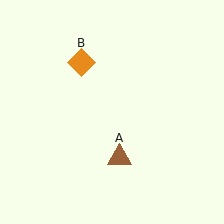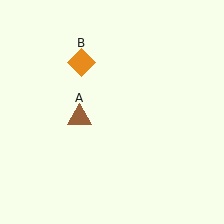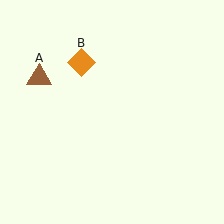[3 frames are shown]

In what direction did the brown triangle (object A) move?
The brown triangle (object A) moved up and to the left.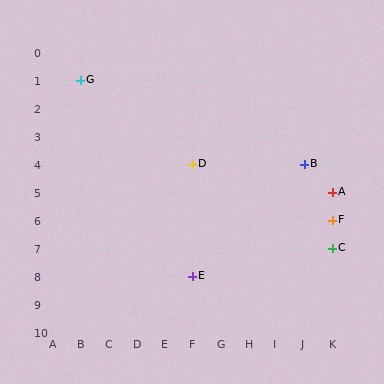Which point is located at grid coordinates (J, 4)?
Point B is at (J, 4).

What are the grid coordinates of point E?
Point E is at grid coordinates (F, 8).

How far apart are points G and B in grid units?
Points G and B are 8 columns and 3 rows apart (about 8.5 grid units diagonally).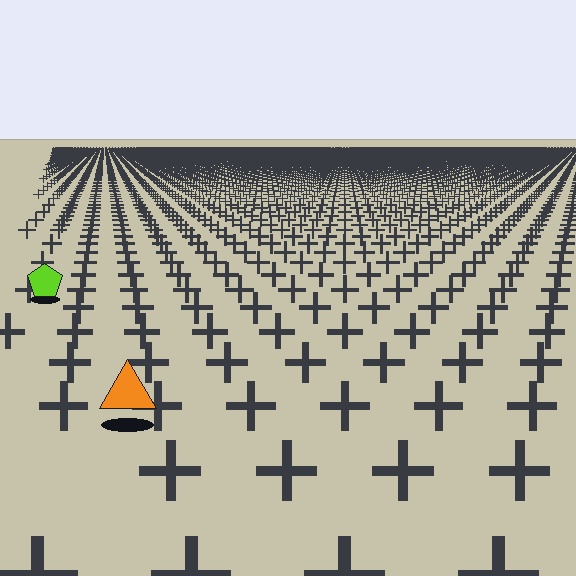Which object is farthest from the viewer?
The lime pentagon is farthest from the viewer. It appears smaller and the ground texture around it is denser.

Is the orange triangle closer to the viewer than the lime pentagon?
Yes. The orange triangle is closer — you can tell from the texture gradient: the ground texture is coarser near it.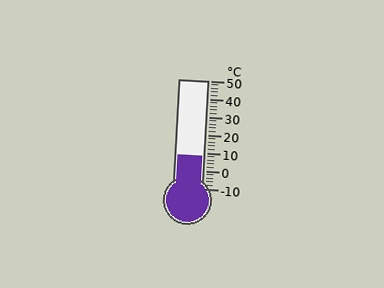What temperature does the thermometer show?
The thermometer shows approximately 8°C.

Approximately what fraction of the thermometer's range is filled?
The thermometer is filled to approximately 30% of its range.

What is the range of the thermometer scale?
The thermometer scale ranges from -10°C to 50°C.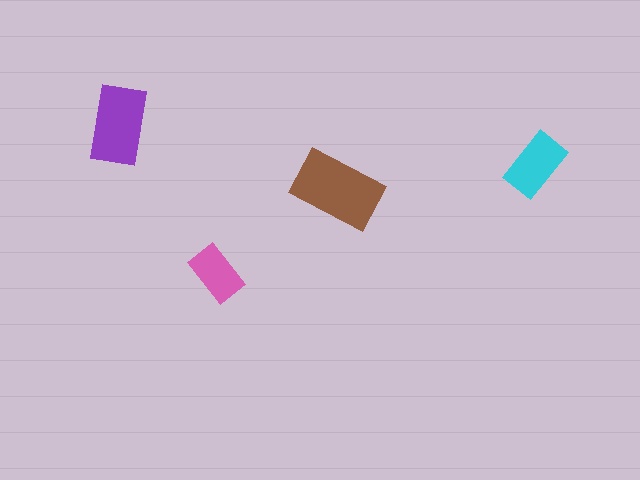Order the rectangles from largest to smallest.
the brown one, the purple one, the cyan one, the pink one.